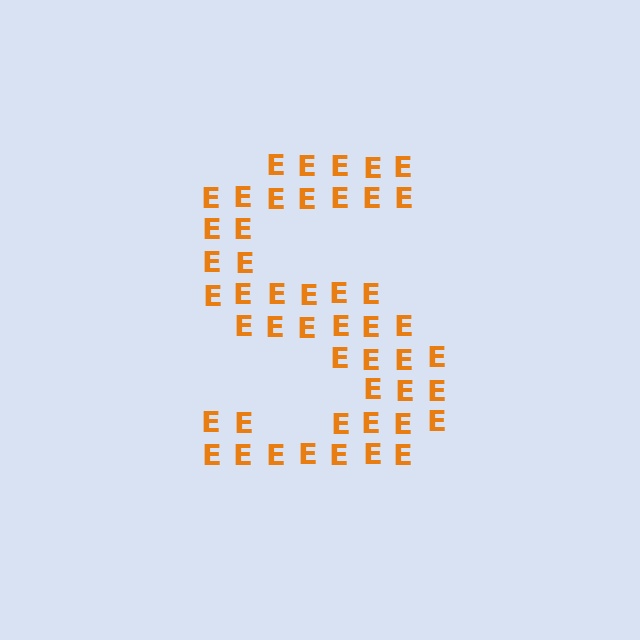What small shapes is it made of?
It is made of small letter E's.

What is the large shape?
The large shape is the letter S.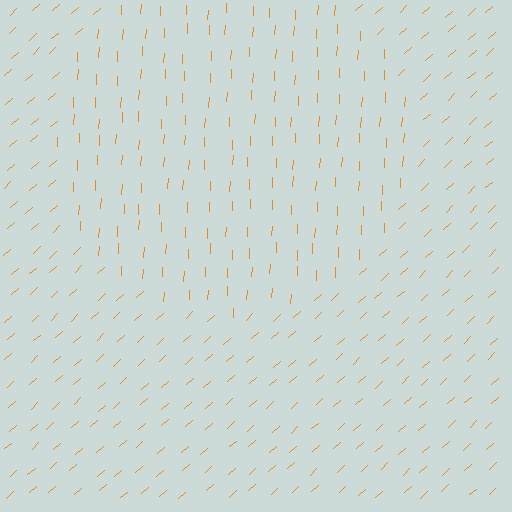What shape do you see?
I see a circle.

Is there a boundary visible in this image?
Yes, there is a texture boundary formed by a change in line orientation.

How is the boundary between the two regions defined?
The boundary is defined purely by a change in line orientation (approximately 45 degrees difference). All lines are the same color and thickness.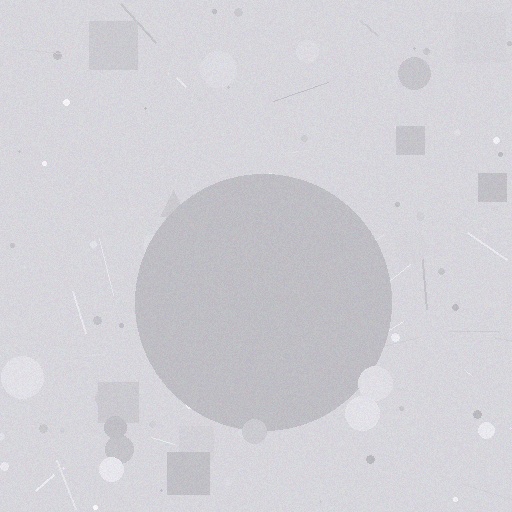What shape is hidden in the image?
A circle is hidden in the image.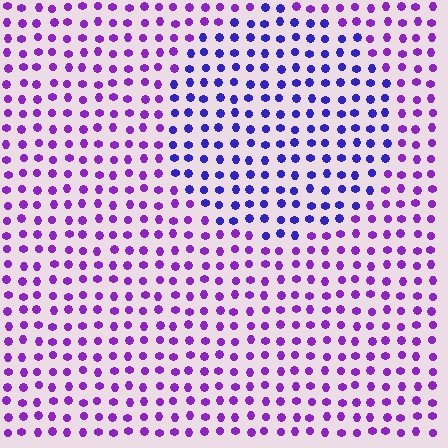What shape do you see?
I see a circle.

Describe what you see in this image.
The image is filled with small purple elements in a uniform arrangement. A circle-shaped region is visible where the elements are tinted to a slightly different hue, forming a subtle color boundary.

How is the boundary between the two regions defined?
The boundary is defined purely by a slight shift in hue (about 35 degrees). Spacing, size, and orientation are identical on both sides.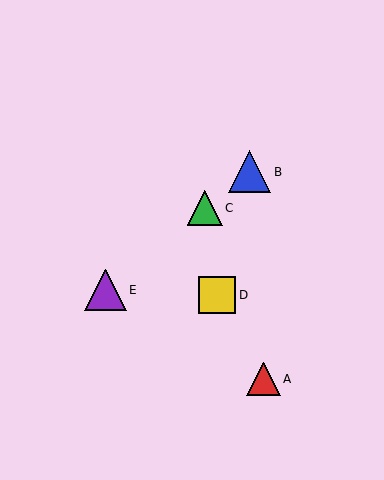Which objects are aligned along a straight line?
Objects B, C, E are aligned along a straight line.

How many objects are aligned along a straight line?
3 objects (B, C, E) are aligned along a straight line.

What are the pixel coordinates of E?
Object E is at (106, 290).